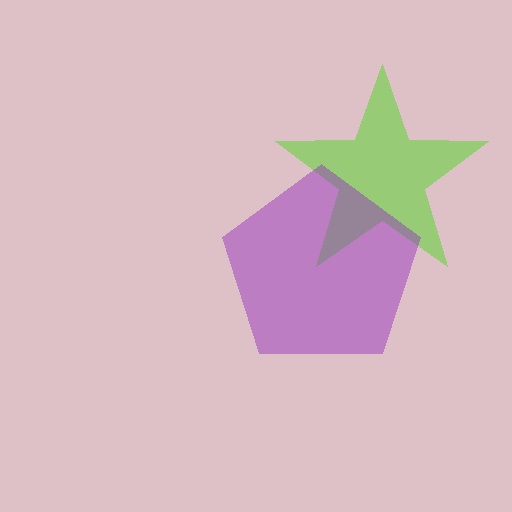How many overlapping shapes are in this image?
There are 2 overlapping shapes in the image.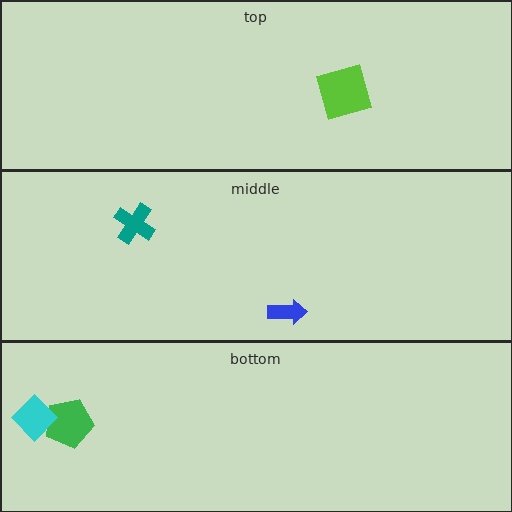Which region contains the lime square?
The top region.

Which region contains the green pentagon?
The bottom region.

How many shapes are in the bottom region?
2.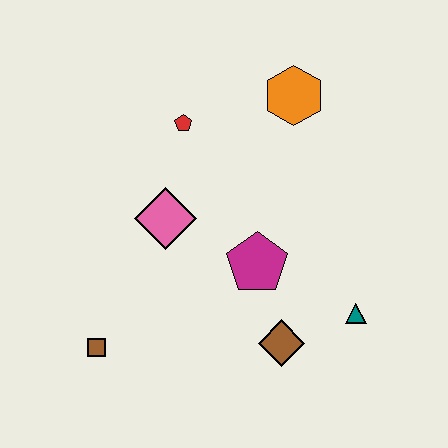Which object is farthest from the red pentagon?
The teal triangle is farthest from the red pentagon.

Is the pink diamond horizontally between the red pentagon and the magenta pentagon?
No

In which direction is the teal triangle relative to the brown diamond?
The teal triangle is to the right of the brown diamond.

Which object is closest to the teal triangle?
The brown diamond is closest to the teal triangle.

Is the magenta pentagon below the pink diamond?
Yes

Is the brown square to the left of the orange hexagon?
Yes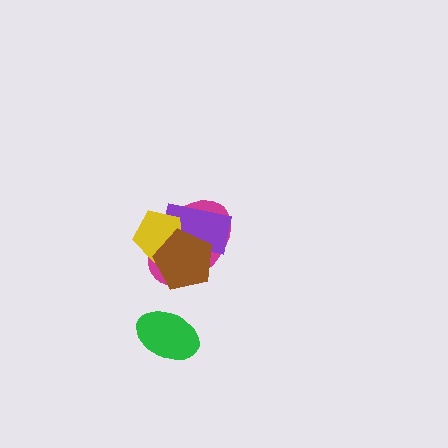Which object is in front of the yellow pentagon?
The brown pentagon is in front of the yellow pentagon.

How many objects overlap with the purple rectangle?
3 objects overlap with the purple rectangle.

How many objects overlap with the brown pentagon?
3 objects overlap with the brown pentagon.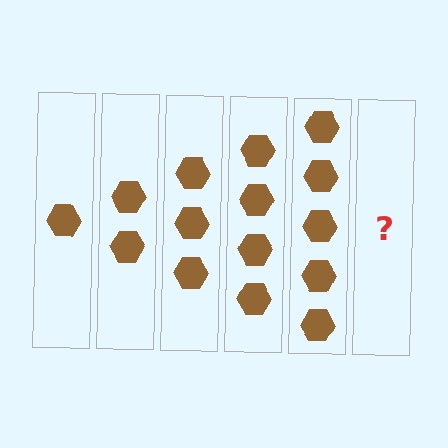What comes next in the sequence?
The next element should be 6 hexagons.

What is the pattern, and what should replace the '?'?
The pattern is that each step adds one more hexagon. The '?' should be 6 hexagons.